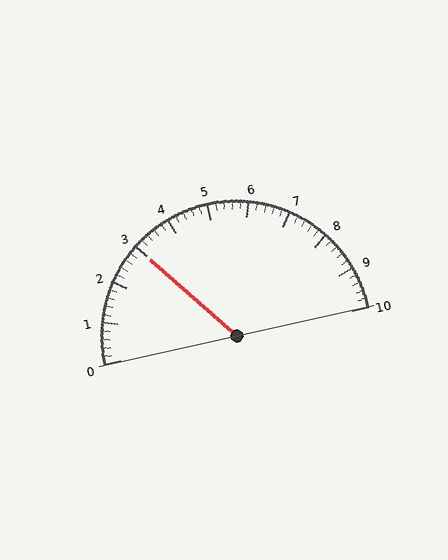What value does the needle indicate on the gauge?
The needle indicates approximately 3.0.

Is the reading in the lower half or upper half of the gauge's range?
The reading is in the lower half of the range (0 to 10).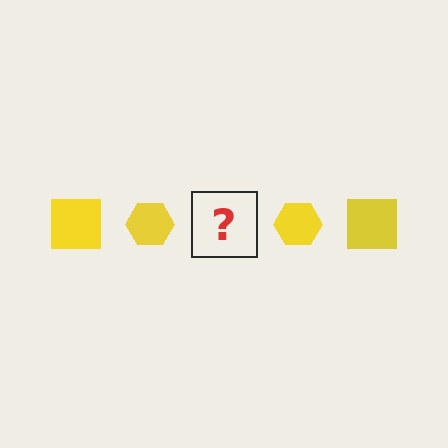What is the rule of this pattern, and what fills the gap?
The rule is that the pattern cycles through square, hexagon shapes in yellow. The gap should be filled with a yellow square.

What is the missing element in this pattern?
The missing element is a yellow square.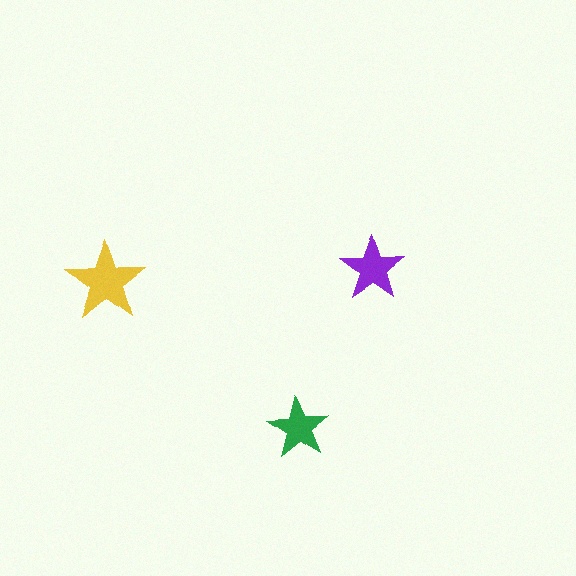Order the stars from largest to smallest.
the yellow one, the purple one, the green one.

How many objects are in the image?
There are 3 objects in the image.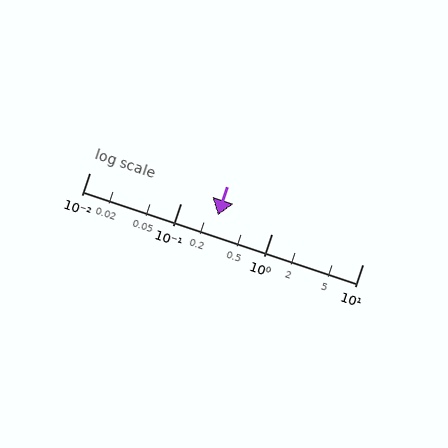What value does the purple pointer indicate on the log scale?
The pointer indicates approximately 0.26.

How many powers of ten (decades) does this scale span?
The scale spans 3 decades, from 0.01 to 10.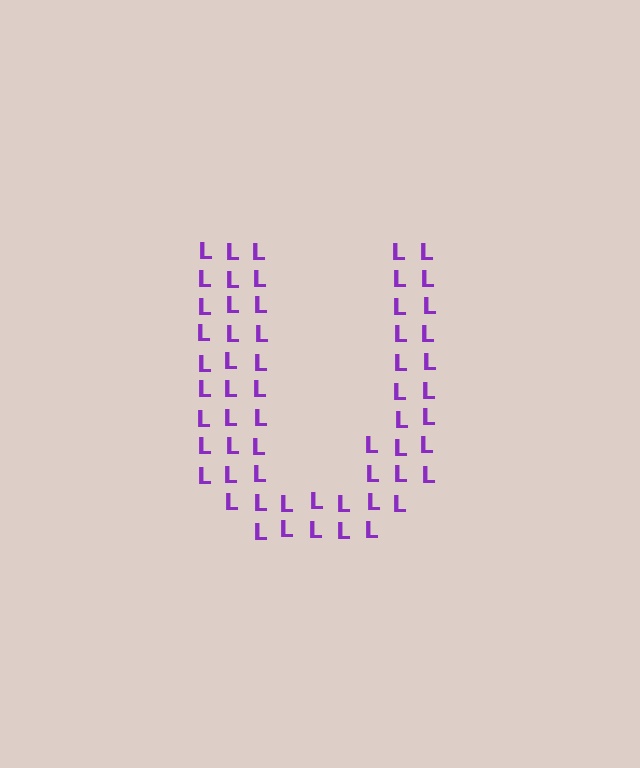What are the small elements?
The small elements are letter L's.